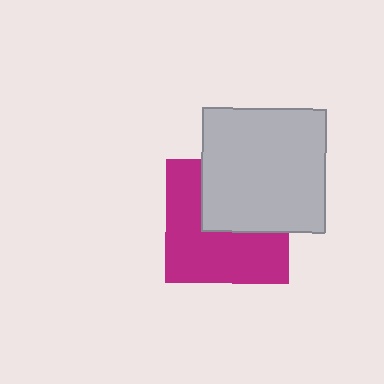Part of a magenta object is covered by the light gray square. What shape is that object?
It is a square.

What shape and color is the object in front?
The object in front is a light gray square.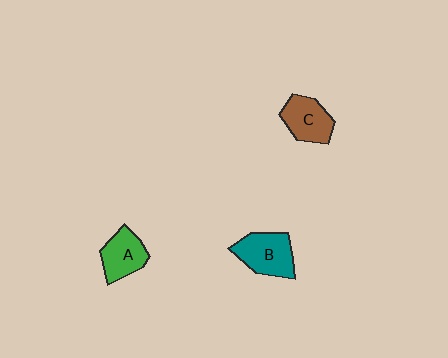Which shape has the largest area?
Shape B (teal).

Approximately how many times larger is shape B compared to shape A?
Approximately 1.2 times.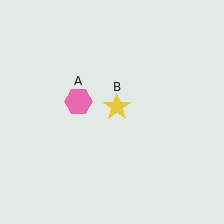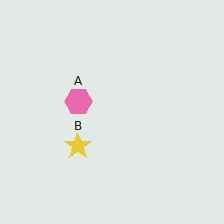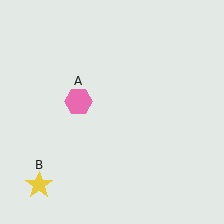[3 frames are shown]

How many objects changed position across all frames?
1 object changed position: yellow star (object B).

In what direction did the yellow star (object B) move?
The yellow star (object B) moved down and to the left.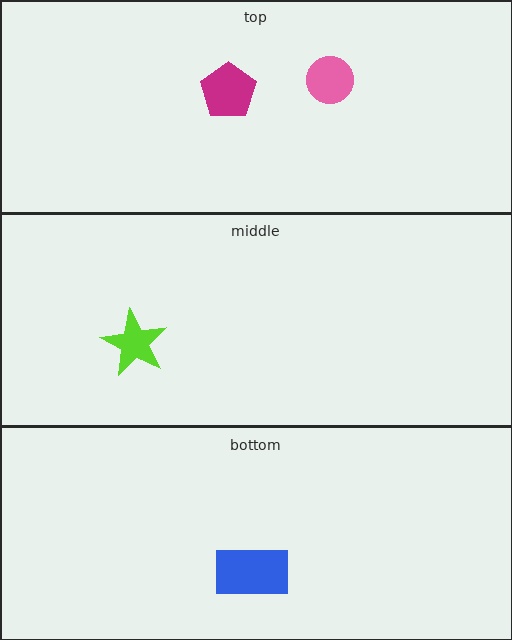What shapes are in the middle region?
The lime star.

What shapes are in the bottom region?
The blue rectangle.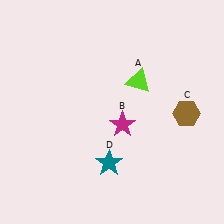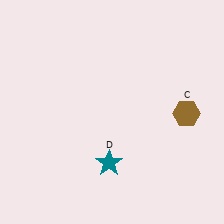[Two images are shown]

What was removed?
The magenta star (B), the lime triangle (A) were removed in Image 2.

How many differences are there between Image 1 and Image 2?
There are 2 differences between the two images.